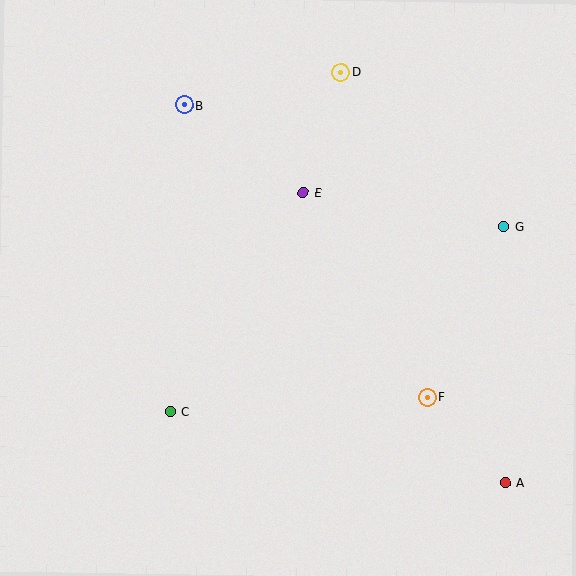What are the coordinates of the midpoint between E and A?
The midpoint between E and A is at (404, 338).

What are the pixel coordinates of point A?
Point A is at (505, 483).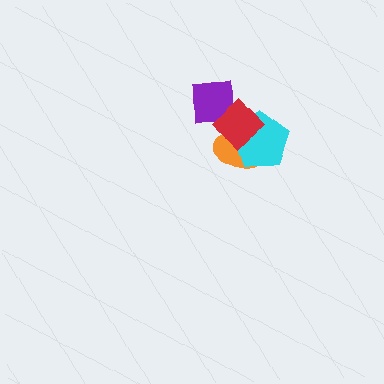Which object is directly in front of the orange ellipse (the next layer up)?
The cyan pentagon is directly in front of the orange ellipse.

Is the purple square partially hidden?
Yes, it is partially covered by another shape.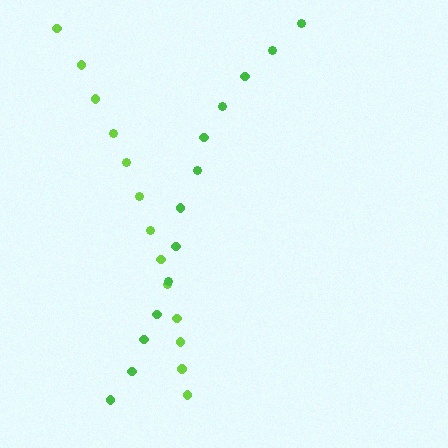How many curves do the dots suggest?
There are 2 distinct paths.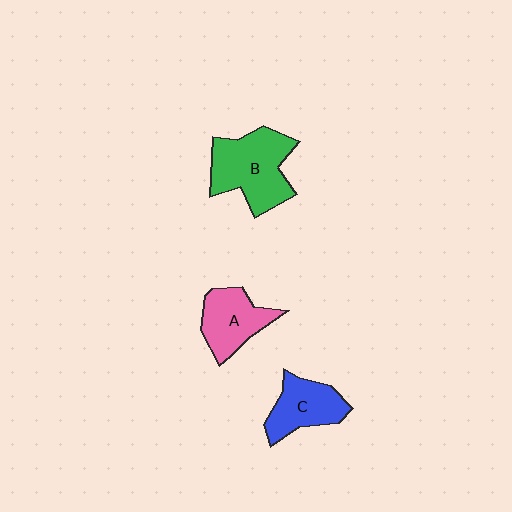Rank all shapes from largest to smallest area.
From largest to smallest: B (green), A (pink), C (blue).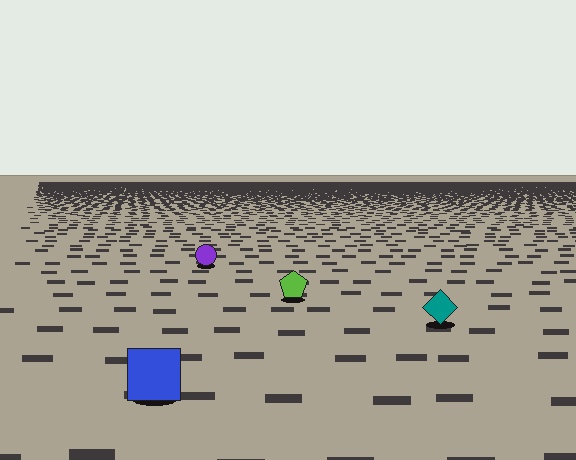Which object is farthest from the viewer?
The purple circle is farthest from the viewer. It appears smaller and the ground texture around it is denser.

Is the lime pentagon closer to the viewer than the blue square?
No. The blue square is closer — you can tell from the texture gradient: the ground texture is coarser near it.